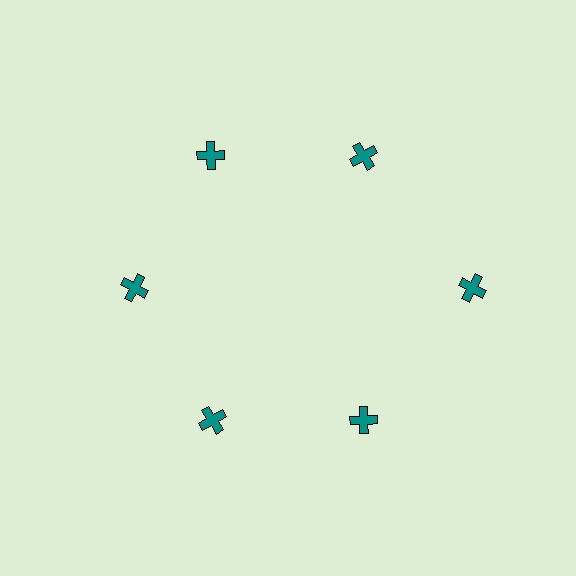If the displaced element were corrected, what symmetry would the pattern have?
It would have 6-fold rotational symmetry — the pattern would map onto itself every 60 degrees.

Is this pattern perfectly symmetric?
No. The 6 teal crosses are arranged in a ring, but one element near the 3 o'clock position is pushed outward from the center, breaking the 6-fold rotational symmetry.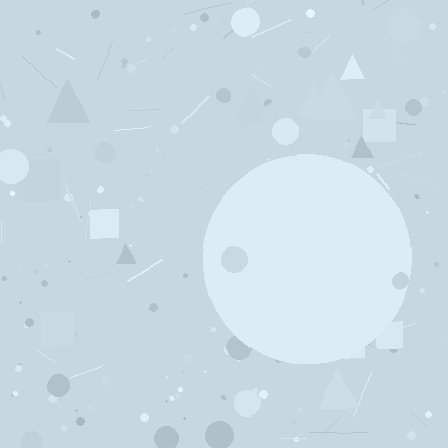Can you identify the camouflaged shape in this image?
The camouflaged shape is a circle.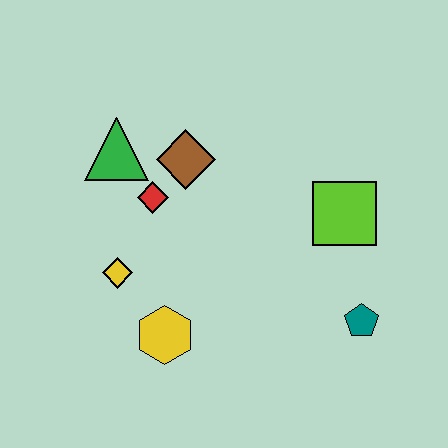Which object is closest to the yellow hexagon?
The yellow diamond is closest to the yellow hexagon.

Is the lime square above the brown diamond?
No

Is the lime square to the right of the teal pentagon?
No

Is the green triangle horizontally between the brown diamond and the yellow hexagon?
No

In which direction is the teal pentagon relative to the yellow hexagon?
The teal pentagon is to the right of the yellow hexagon.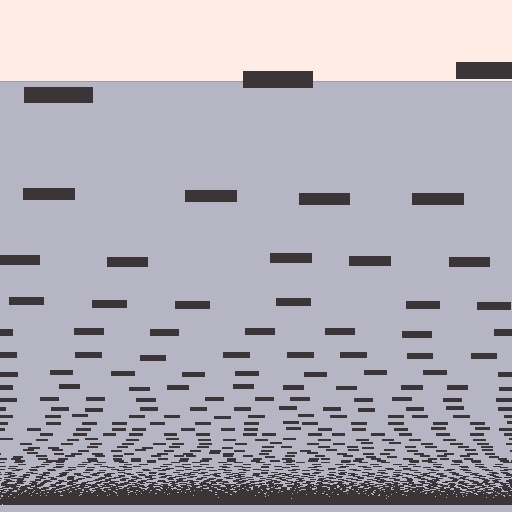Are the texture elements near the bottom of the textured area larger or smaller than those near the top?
Smaller. The gradient is inverted — elements near the bottom are smaller and denser.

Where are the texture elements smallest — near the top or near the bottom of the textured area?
Near the bottom.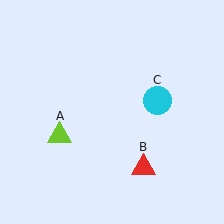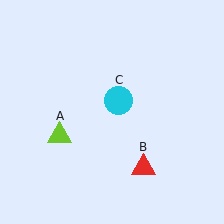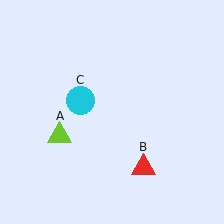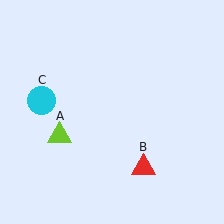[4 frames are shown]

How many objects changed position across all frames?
1 object changed position: cyan circle (object C).